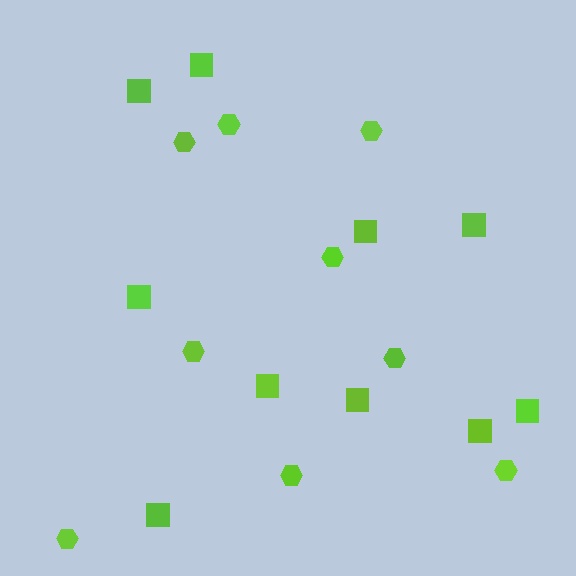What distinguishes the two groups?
There are 2 groups: one group of squares (10) and one group of hexagons (9).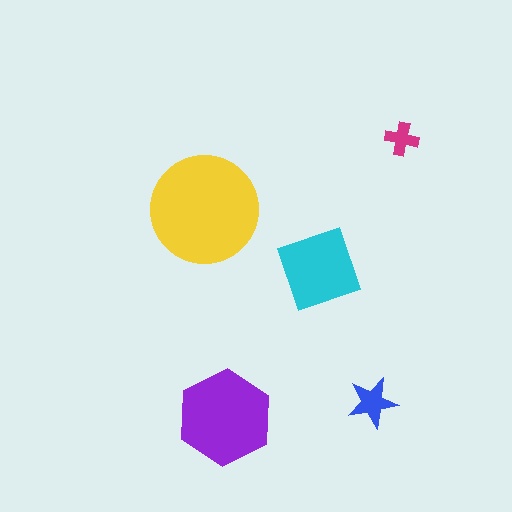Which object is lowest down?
The purple hexagon is bottommost.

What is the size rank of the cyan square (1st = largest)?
3rd.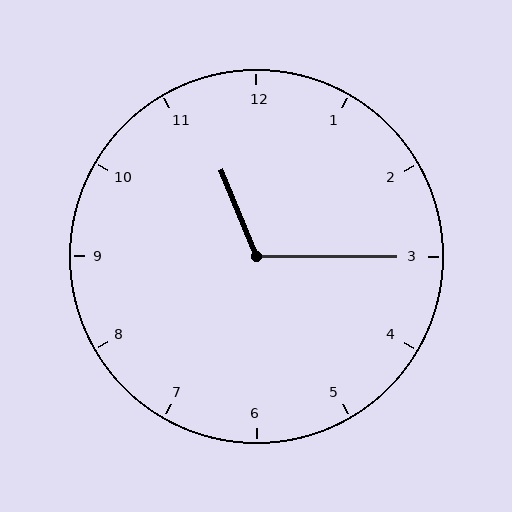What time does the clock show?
11:15.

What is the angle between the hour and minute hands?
Approximately 112 degrees.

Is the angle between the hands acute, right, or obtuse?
It is obtuse.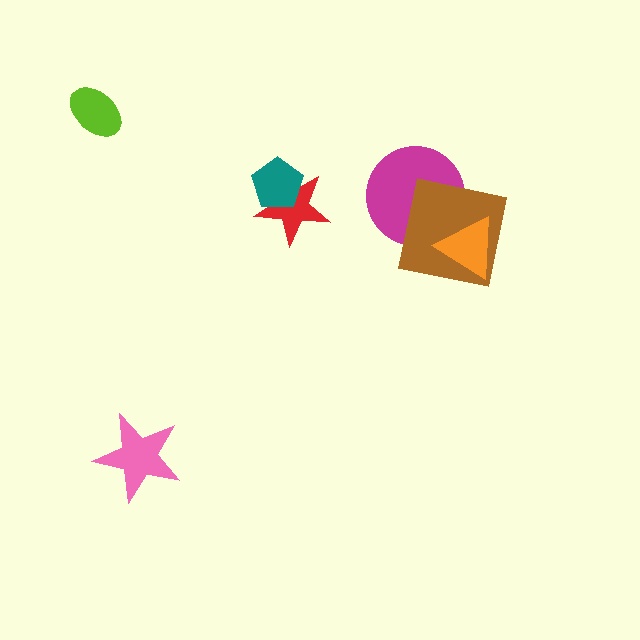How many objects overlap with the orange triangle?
2 objects overlap with the orange triangle.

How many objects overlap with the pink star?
0 objects overlap with the pink star.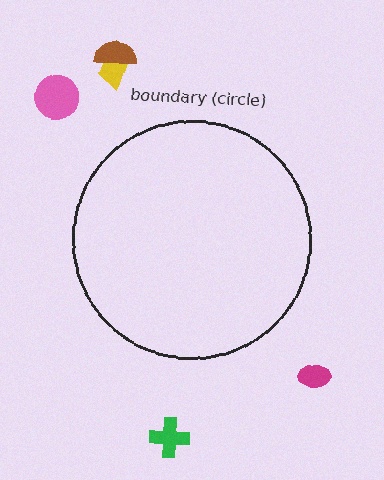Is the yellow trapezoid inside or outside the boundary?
Outside.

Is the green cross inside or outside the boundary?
Outside.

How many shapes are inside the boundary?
0 inside, 5 outside.